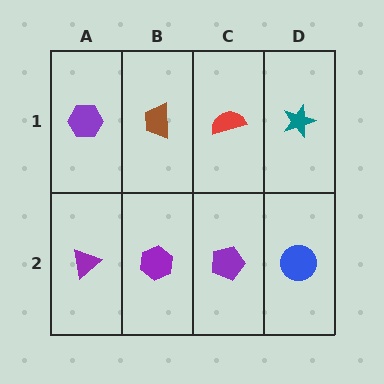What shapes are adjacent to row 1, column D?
A blue circle (row 2, column D), a red semicircle (row 1, column C).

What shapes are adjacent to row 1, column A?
A purple triangle (row 2, column A), a brown trapezoid (row 1, column B).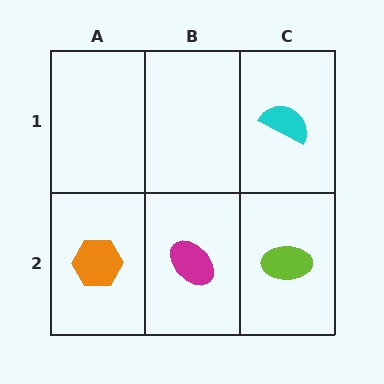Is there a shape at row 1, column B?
No, that cell is empty.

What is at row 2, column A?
An orange hexagon.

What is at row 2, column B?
A magenta ellipse.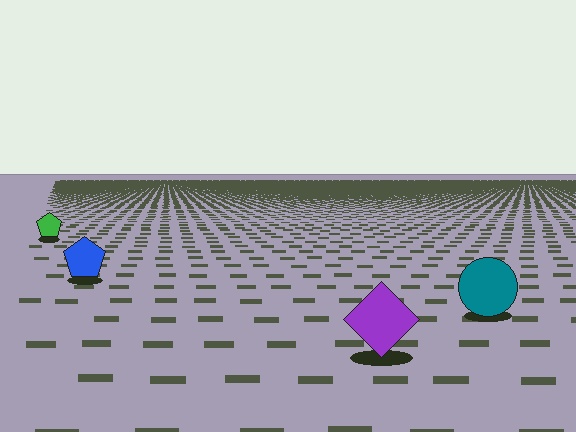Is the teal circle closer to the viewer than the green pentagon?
Yes. The teal circle is closer — you can tell from the texture gradient: the ground texture is coarser near it.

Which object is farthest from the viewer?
The green pentagon is farthest from the viewer. It appears smaller and the ground texture around it is denser.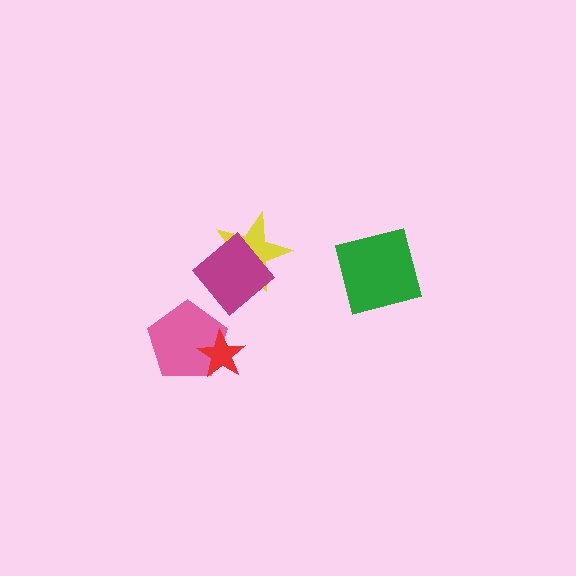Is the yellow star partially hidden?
Yes, it is partially covered by another shape.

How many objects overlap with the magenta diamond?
1 object overlaps with the magenta diamond.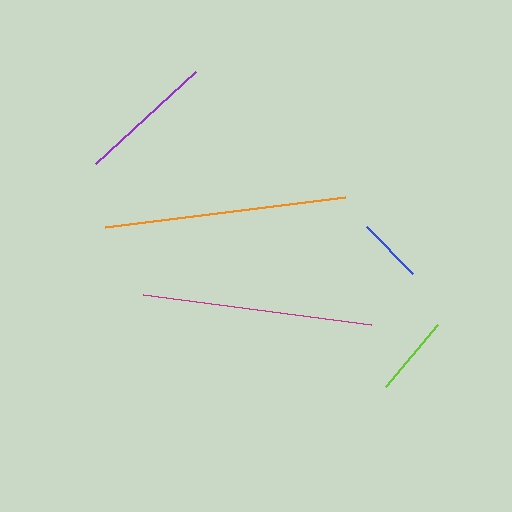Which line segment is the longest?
The orange line is the longest at approximately 243 pixels.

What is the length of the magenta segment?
The magenta segment is approximately 230 pixels long.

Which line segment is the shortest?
The blue line is the shortest at approximately 66 pixels.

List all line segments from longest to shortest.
From longest to shortest: orange, magenta, purple, lime, blue.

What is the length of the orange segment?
The orange segment is approximately 243 pixels long.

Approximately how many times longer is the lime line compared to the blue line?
The lime line is approximately 1.2 times the length of the blue line.